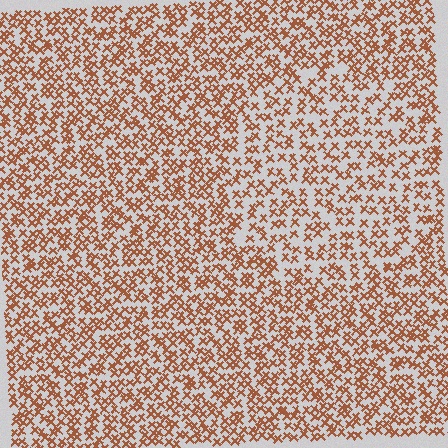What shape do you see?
I see a circle.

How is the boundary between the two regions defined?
The boundary is defined by a change in element density (approximately 1.5x ratio). All elements are the same color, size, and shape.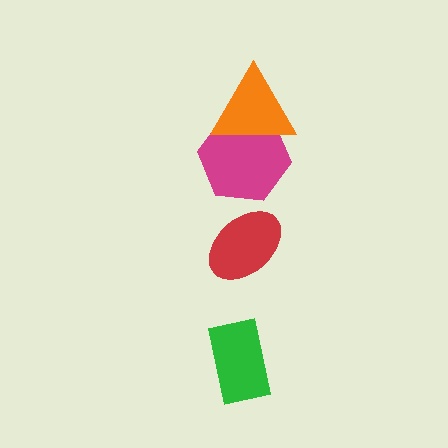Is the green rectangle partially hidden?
No, no other shape covers it.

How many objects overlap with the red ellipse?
0 objects overlap with the red ellipse.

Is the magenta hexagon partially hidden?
Yes, it is partially covered by another shape.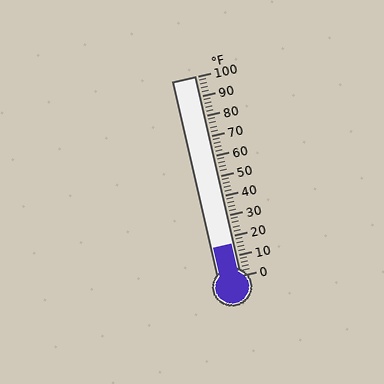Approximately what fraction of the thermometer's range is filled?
The thermometer is filled to approximately 15% of its range.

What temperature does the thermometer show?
The thermometer shows approximately 16°F.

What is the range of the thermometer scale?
The thermometer scale ranges from 0°F to 100°F.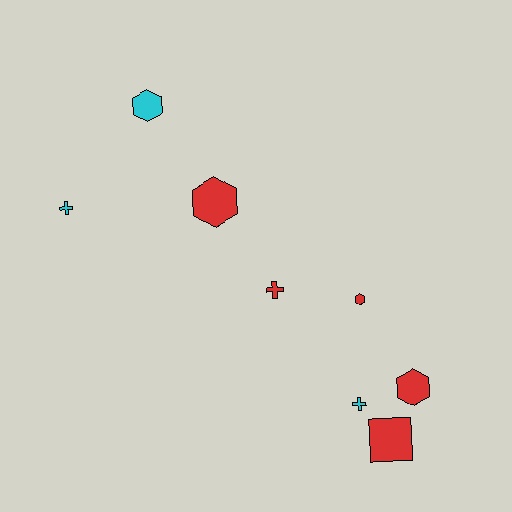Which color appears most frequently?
Red, with 5 objects.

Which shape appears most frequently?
Hexagon, with 4 objects.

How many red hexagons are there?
There are 3 red hexagons.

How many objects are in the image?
There are 8 objects.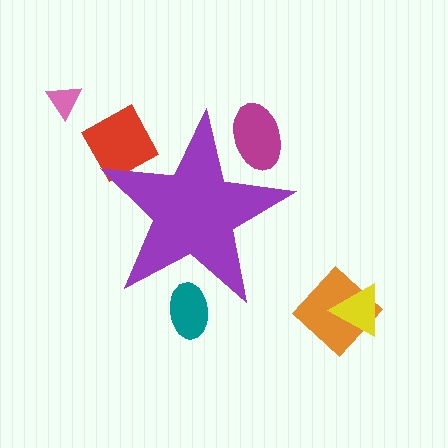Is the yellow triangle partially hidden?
No, the yellow triangle is fully visible.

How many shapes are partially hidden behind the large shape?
3 shapes are partially hidden.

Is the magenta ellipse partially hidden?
Yes, the magenta ellipse is partially hidden behind the purple star.